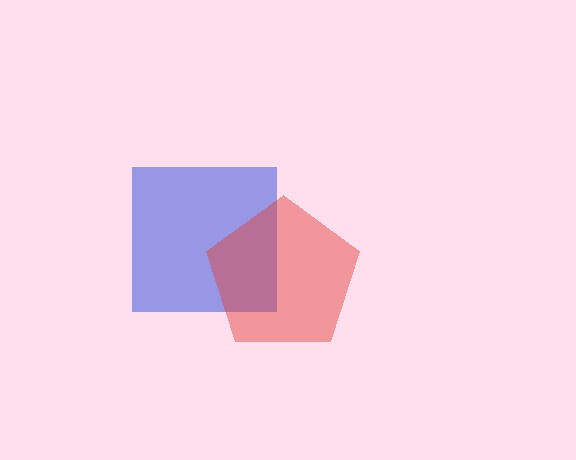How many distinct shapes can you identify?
There are 2 distinct shapes: a blue square, a red pentagon.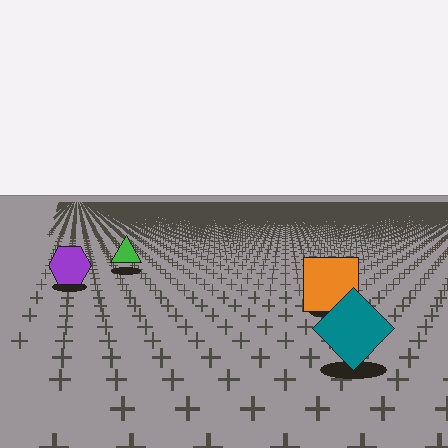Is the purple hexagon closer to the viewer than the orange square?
No. The orange square is closer — you can tell from the texture gradient: the ground texture is coarser near it.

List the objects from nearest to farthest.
From nearest to farthest: the teal diamond, the orange square, the purple hexagon, the green triangle.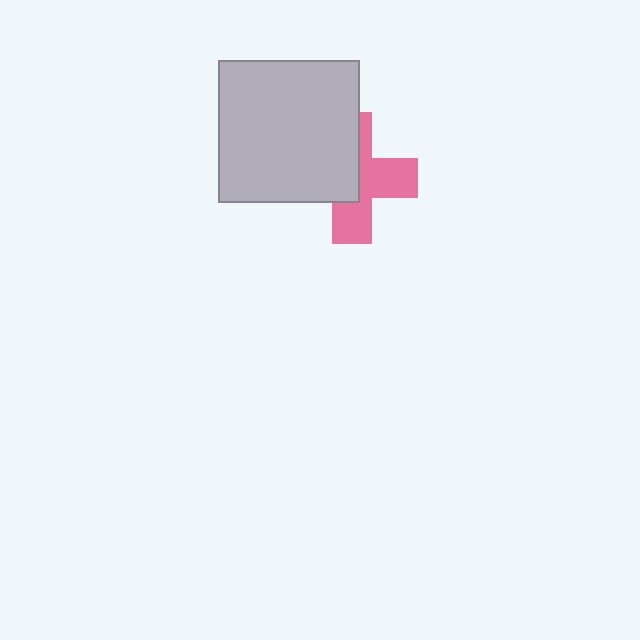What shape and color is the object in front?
The object in front is a light gray square.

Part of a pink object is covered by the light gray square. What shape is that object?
It is a cross.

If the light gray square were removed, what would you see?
You would see the complete pink cross.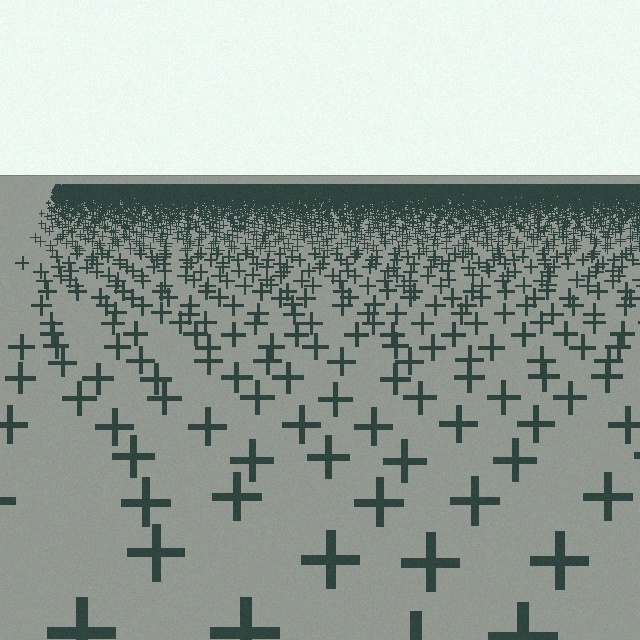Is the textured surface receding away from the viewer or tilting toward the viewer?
The surface is receding away from the viewer. Texture elements get smaller and denser toward the top.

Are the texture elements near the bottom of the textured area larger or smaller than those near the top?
Larger. Near the bottom, elements are closer to the viewer and appear at a bigger on-screen size.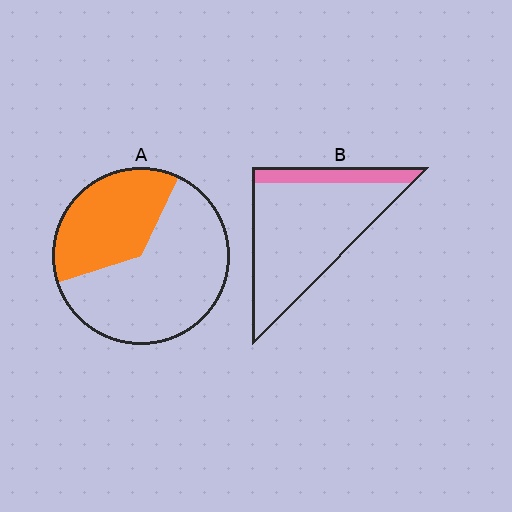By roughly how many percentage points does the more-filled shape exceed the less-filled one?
By roughly 20 percentage points (A over B).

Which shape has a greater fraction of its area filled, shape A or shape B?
Shape A.